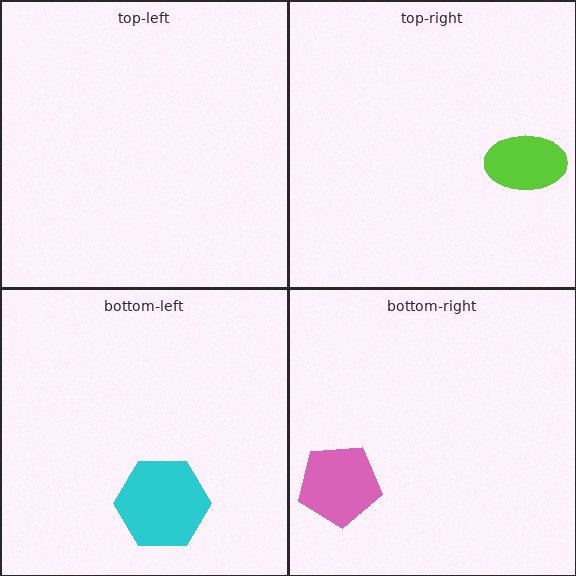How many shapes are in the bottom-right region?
1.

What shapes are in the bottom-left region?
The cyan hexagon.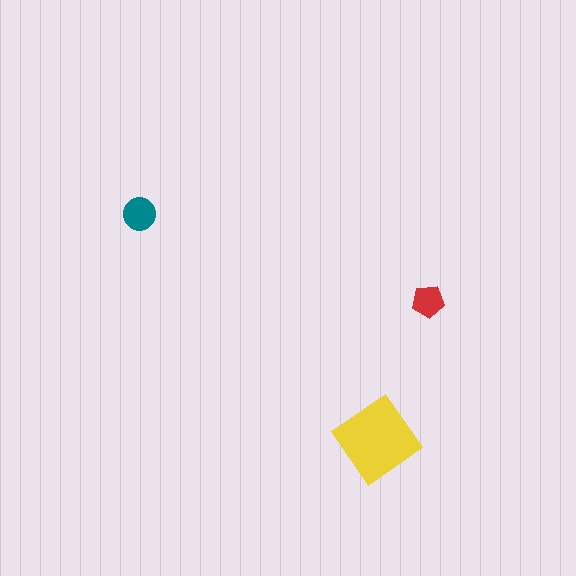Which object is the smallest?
The red pentagon.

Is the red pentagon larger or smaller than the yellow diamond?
Smaller.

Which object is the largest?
The yellow diamond.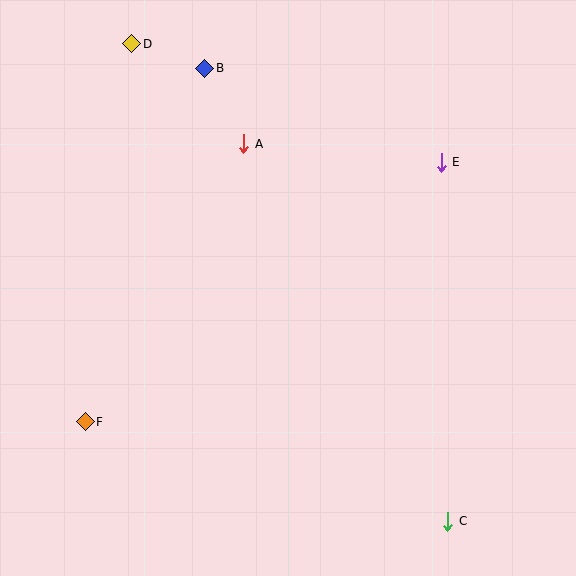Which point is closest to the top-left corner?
Point D is closest to the top-left corner.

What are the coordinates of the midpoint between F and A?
The midpoint between F and A is at (164, 283).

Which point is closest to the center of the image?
Point A at (244, 144) is closest to the center.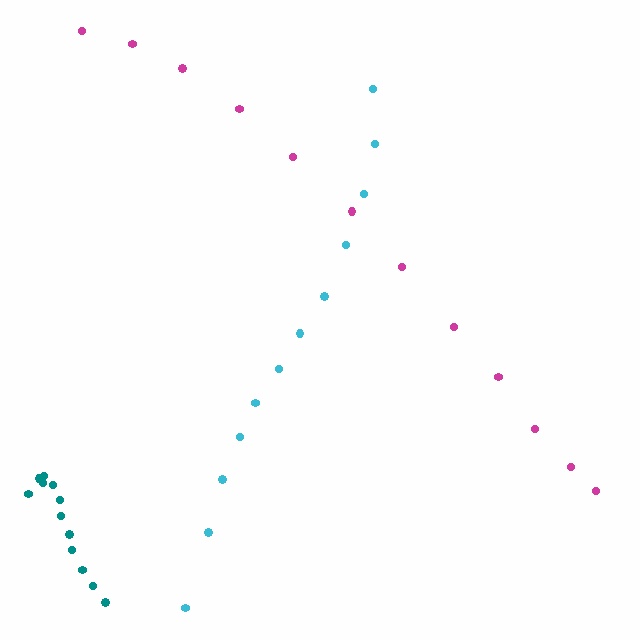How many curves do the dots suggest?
There are 3 distinct paths.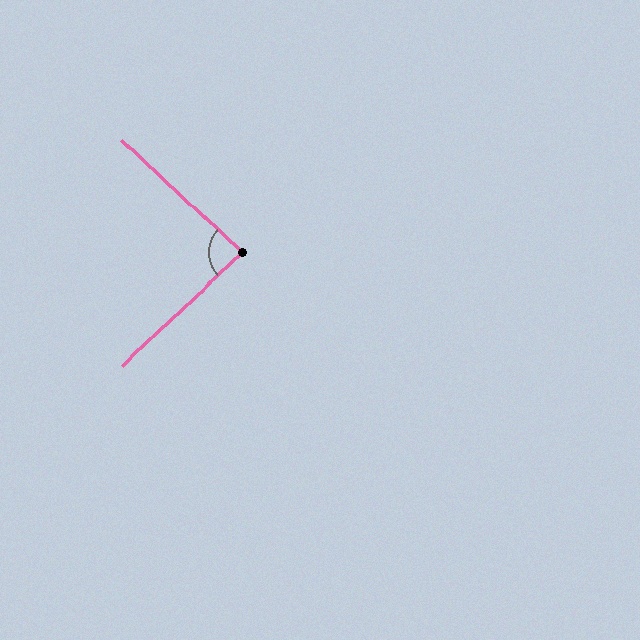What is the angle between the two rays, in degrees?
Approximately 86 degrees.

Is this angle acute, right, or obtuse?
It is approximately a right angle.